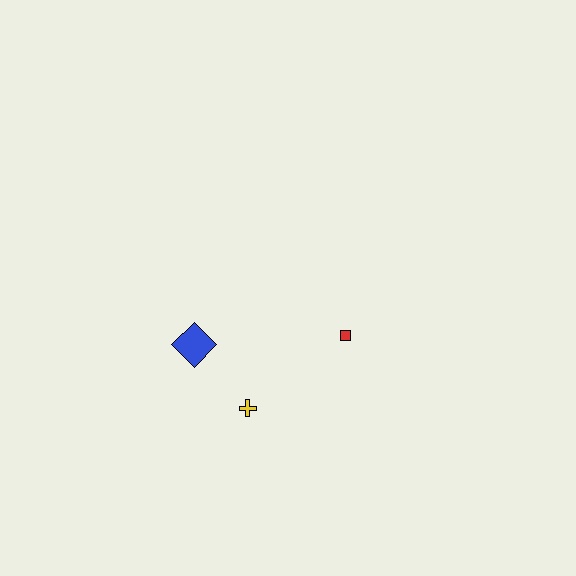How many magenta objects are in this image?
There are no magenta objects.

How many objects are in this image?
There are 3 objects.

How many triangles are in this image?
There are no triangles.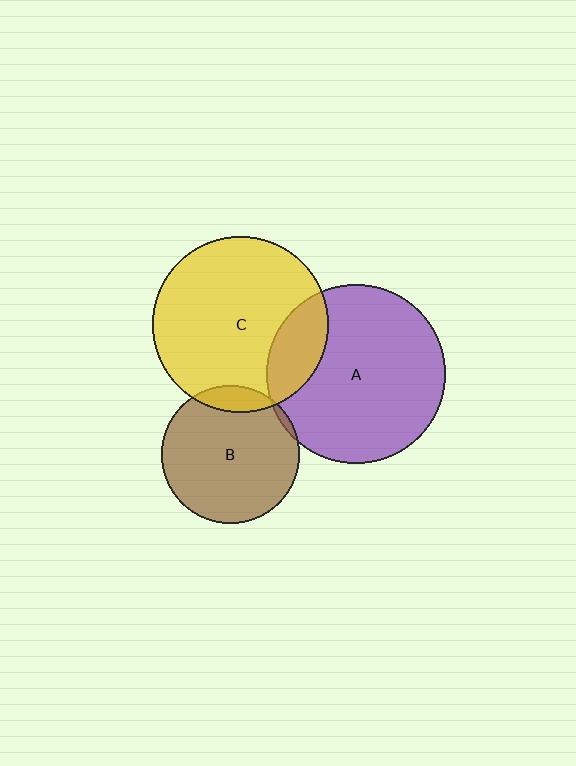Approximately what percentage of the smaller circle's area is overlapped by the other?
Approximately 5%.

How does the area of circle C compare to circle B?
Approximately 1.6 times.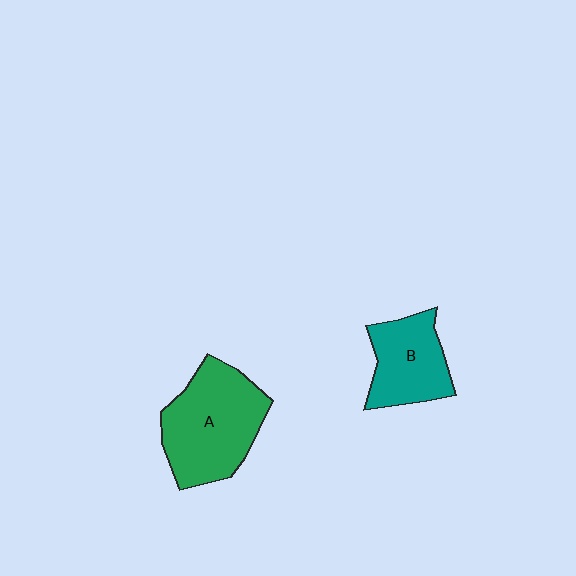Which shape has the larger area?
Shape A (green).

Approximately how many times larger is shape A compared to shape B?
Approximately 1.5 times.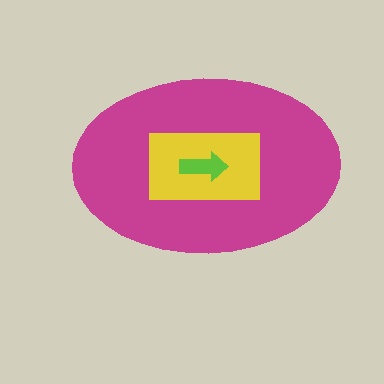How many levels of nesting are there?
3.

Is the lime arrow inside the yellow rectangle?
Yes.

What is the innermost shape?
The lime arrow.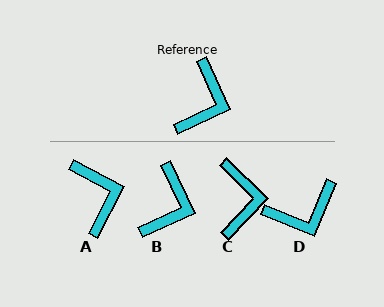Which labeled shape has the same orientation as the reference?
B.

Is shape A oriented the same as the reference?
No, it is off by about 38 degrees.